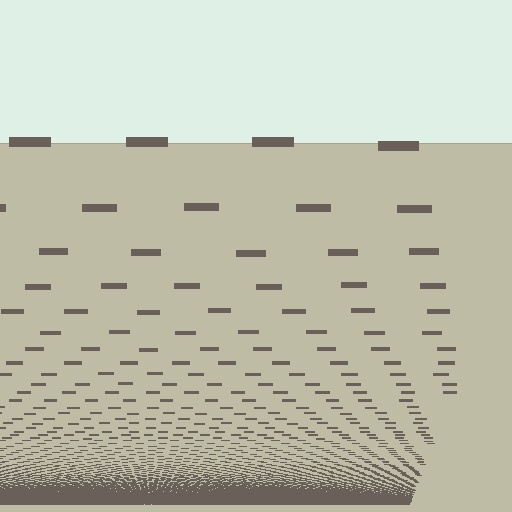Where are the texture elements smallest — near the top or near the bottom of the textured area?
Near the bottom.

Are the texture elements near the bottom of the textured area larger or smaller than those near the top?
Smaller. The gradient is inverted — elements near the bottom are smaller and denser.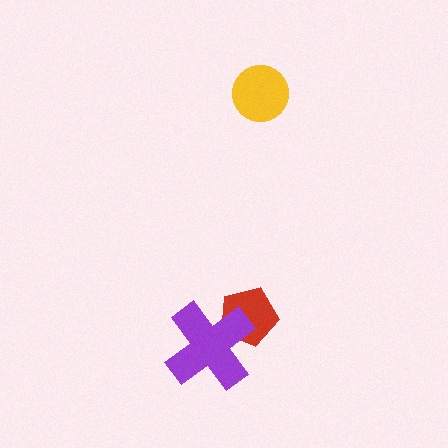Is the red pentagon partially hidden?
Yes, it is partially covered by another shape.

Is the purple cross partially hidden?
No, no other shape covers it.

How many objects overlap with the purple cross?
1 object overlaps with the purple cross.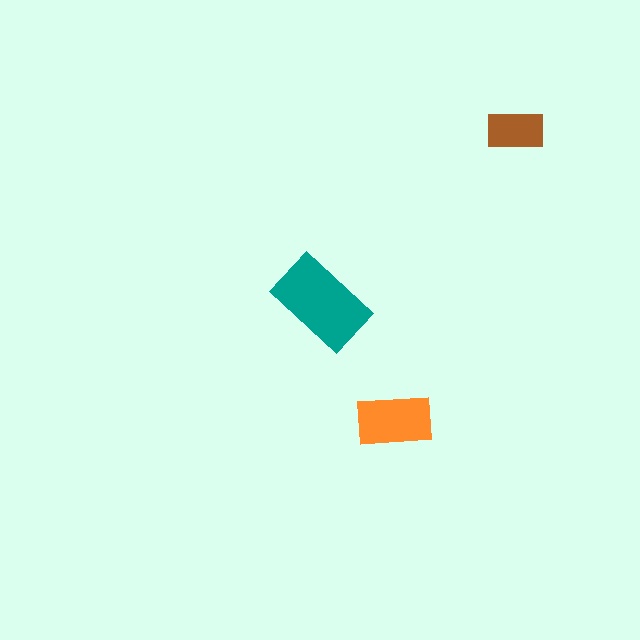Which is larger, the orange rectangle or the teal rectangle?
The teal one.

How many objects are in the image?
There are 3 objects in the image.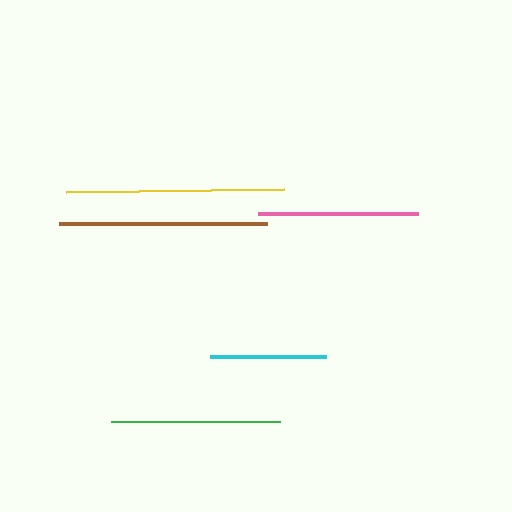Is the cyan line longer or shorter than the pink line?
The pink line is longer than the cyan line.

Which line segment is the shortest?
The cyan line is the shortest at approximately 116 pixels.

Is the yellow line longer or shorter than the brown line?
The yellow line is longer than the brown line.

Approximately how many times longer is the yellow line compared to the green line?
The yellow line is approximately 1.3 times the length of the green line.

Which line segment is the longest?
The yellow line is the longest at approximately 218 pixels.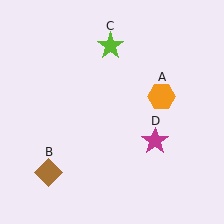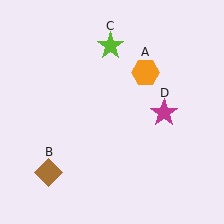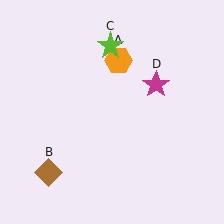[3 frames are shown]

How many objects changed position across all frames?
2 objects changed position: orange hexagon (object A), magenta star (object D).